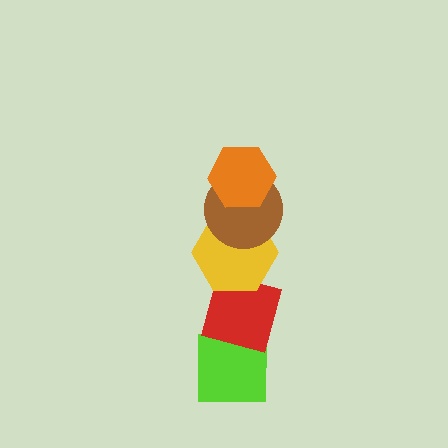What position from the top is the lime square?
The lime square is 5th from the top.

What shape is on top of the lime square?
The red square is on top of the lime square.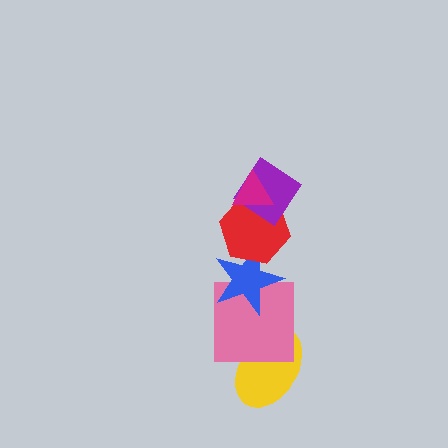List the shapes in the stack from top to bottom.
From top to bottom: the magenta triangle, the purple diamond, the red hexagon, the blue star, the pink square, the yellow ellipse.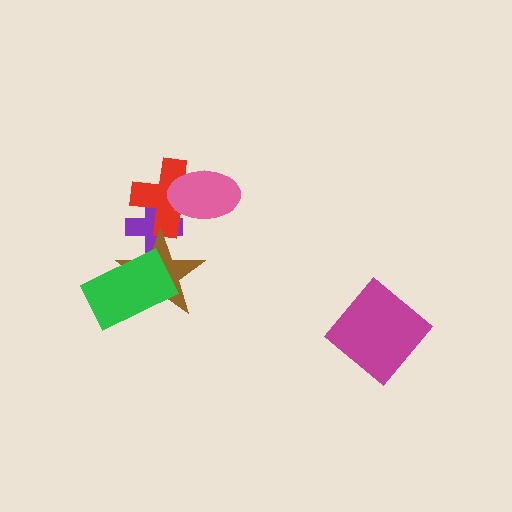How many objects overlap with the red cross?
3 objects overlap with the red cross.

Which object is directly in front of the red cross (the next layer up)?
The pink ellipse is directly in front of the red cross.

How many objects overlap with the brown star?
3 objects overlap with the brown star.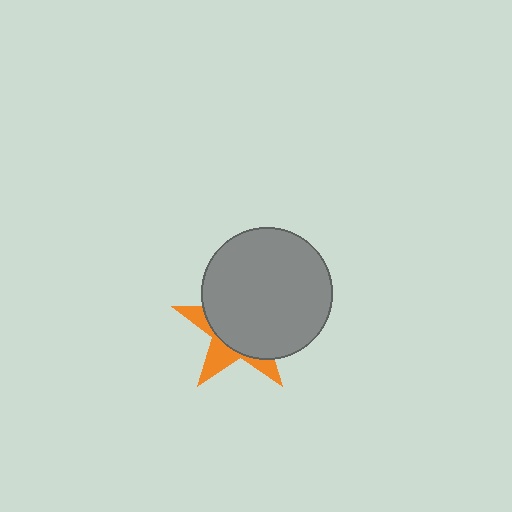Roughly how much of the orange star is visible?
A small part of it is visible (roughly 31%).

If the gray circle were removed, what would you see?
You would see the complete orange star.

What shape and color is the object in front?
The object in front is a gray circle.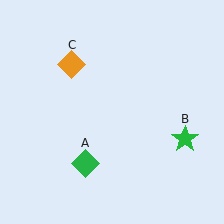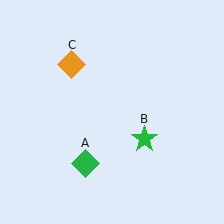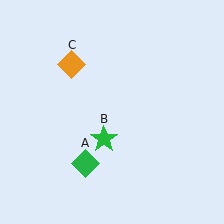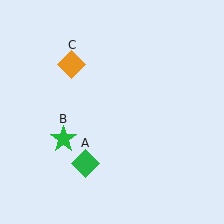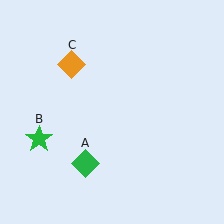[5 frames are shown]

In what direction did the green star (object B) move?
The green star (object B) moved left.